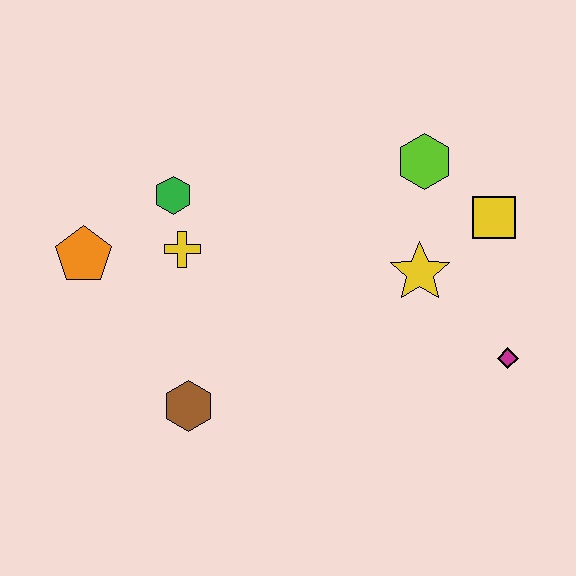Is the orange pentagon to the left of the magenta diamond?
Yes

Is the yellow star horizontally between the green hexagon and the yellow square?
Yes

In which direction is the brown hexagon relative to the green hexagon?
The brown hexagon is below the green hexagon.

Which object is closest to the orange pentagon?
The yellow cross is closest to the orange pentagon.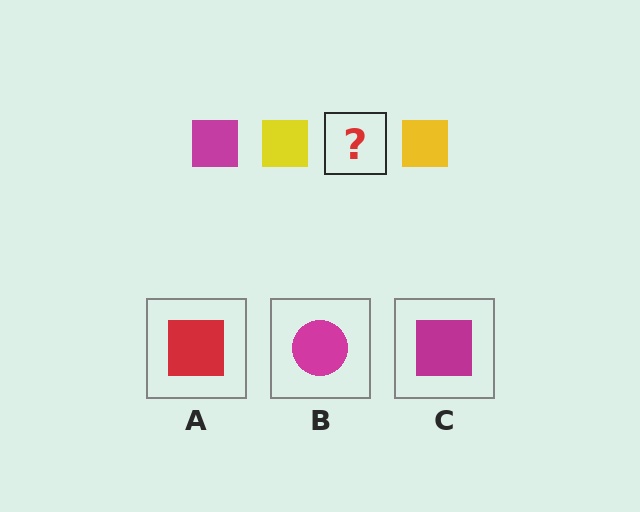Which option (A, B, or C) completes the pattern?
C.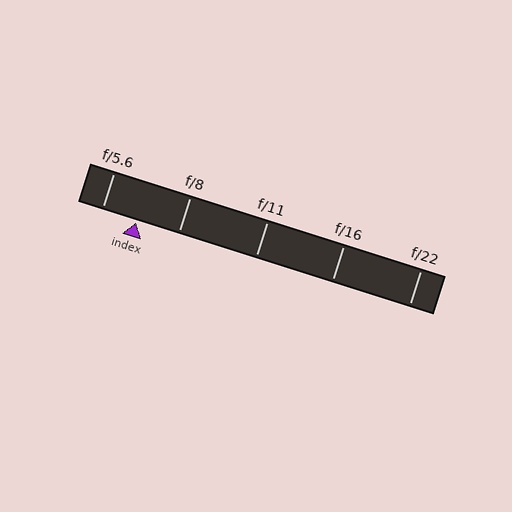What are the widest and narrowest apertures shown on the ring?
The widest aperture shown is f/5.6 and the narrowest is f/22.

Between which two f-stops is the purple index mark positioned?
The index mark is between f/5.6 and f/8.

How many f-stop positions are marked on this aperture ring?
There are 5 f-stop positions marked.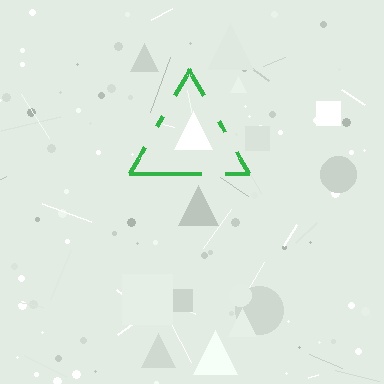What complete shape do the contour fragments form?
The contour fragments form a triangle.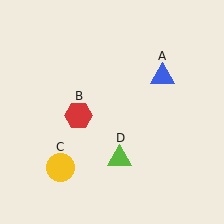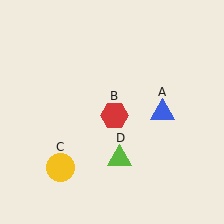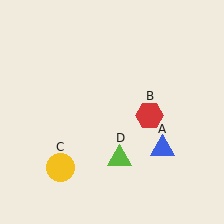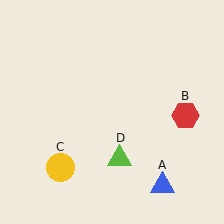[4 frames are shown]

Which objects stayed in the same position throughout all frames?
Yellow circle (object C) and lime triangle (object D) remained stationary.